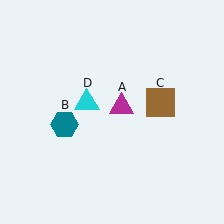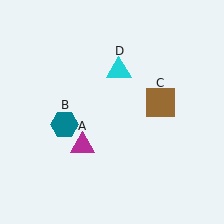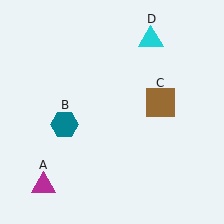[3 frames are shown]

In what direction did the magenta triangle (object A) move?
The magenta triangle (object A) moved down and to the left.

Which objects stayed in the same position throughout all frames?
Teal hexagon (object B) and brown square (object C) remained stationary.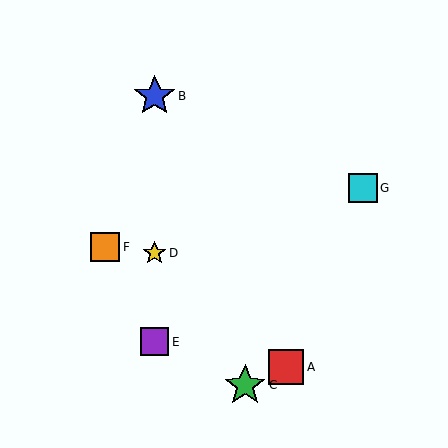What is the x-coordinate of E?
Object E is at x≈155.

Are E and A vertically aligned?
No, E is at x≈155 and A is at x≈286.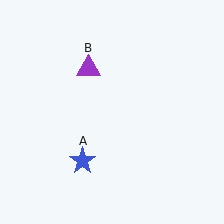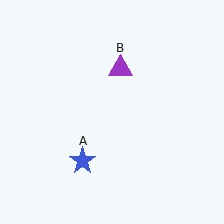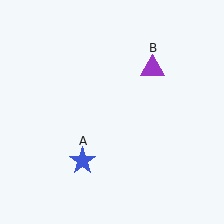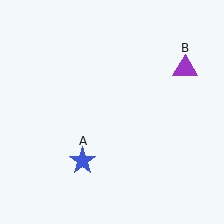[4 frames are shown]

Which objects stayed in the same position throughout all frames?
Blue star (object A) remained stationary.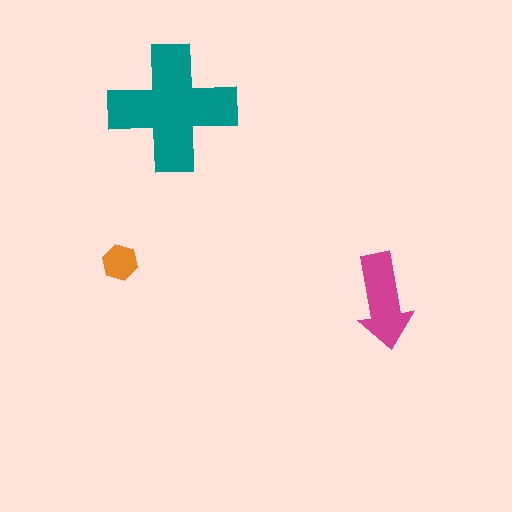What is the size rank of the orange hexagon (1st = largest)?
3rd.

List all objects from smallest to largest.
The orange hexagon, the magenta arrow, the teal cross.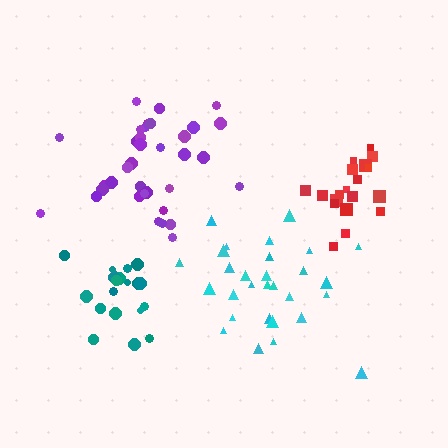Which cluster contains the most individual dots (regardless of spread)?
Purple (35).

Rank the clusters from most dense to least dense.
teal, red, purple, cyan.